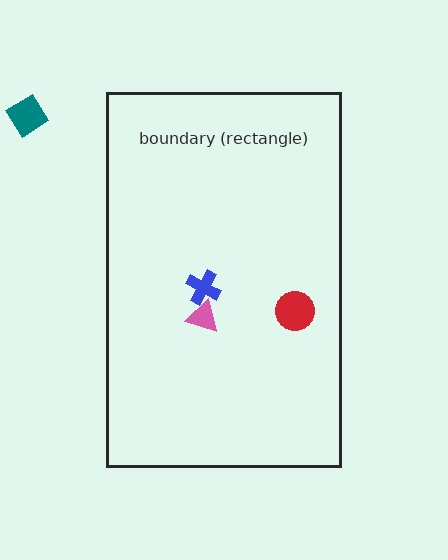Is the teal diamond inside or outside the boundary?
Outside.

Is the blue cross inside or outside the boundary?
Inside.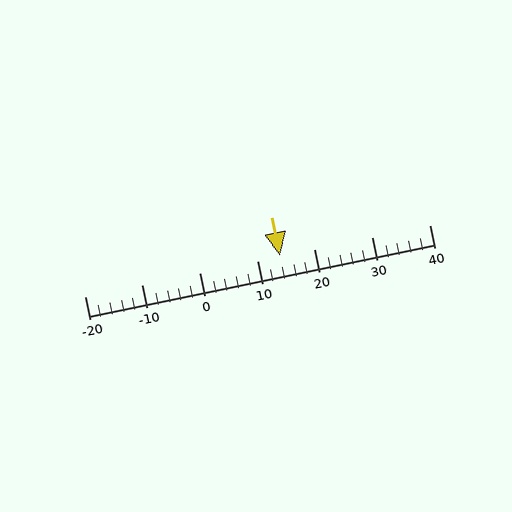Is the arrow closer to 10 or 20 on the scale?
The arrow is closer to 10.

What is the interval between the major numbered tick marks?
The major tick marks are spaced 10 units apart.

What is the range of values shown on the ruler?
The ruler shows values from -20 to 40.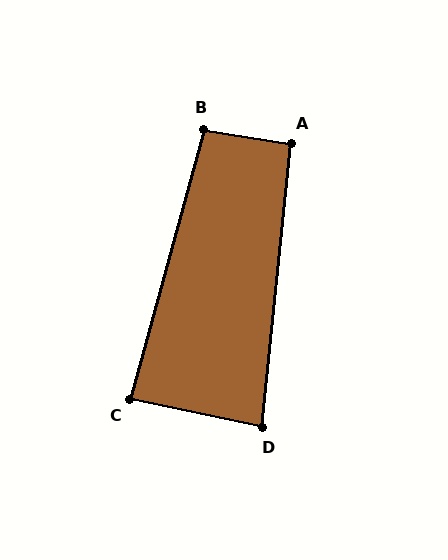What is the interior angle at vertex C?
Approximately 87 degrees (approximately right).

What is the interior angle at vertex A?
Approximately 93 degrees (approximately right).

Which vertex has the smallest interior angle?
D, at approximately 84 degrees.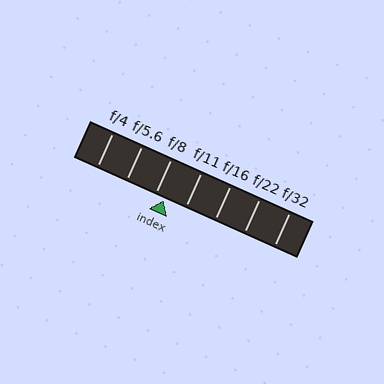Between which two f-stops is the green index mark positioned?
The index mark is between f/8 and f/11.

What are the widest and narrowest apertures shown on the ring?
The widest aperture shown is f/4 and the narrowest is f/32.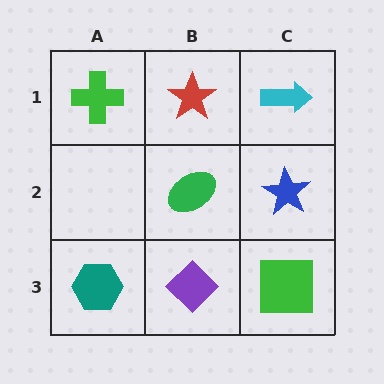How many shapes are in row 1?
3 shapes.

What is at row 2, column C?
A blue star.